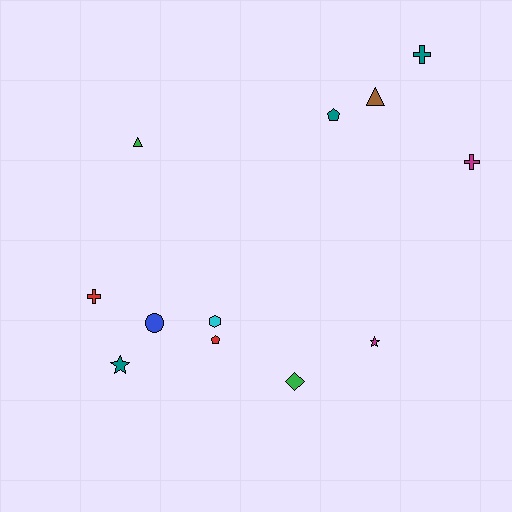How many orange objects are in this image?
There are no orange objects.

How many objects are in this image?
There are 12 objects.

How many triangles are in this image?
There are 2 triangles.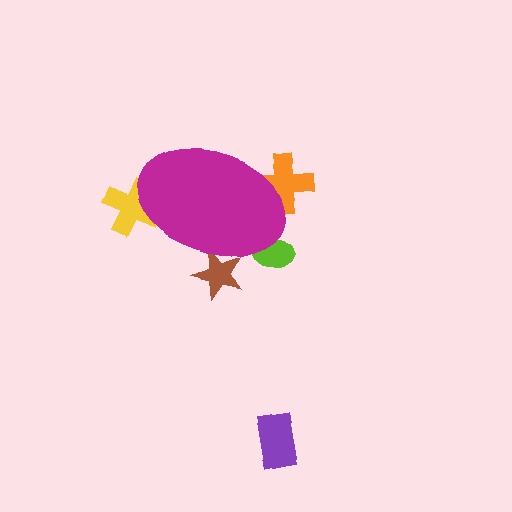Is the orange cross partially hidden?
Yes, the orange cross is partially hidden behind the magenta ellipse.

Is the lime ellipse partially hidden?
Yes, the lime ellipse is partially hidden behind the magenta ellipse.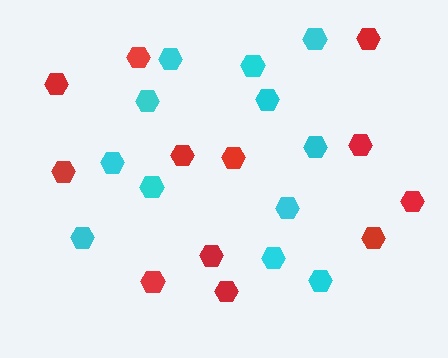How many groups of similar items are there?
There are 2 groups: one group of red hexagons (12) and one group of cyan hexagons (12).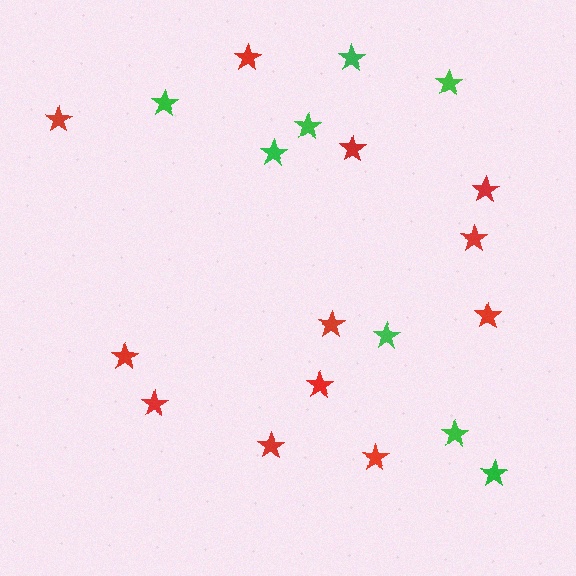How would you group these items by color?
There are 2 groups: one group of red stars (12) and one group of green stars (8).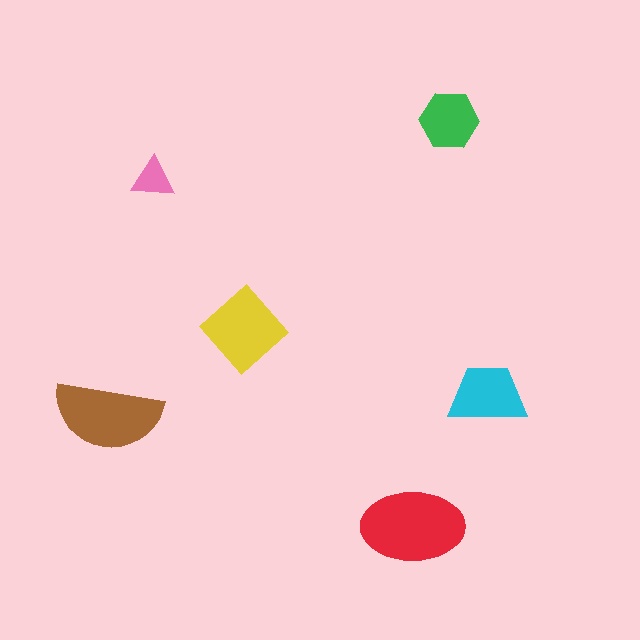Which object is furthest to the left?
The brown semicircle is leftmost.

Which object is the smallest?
The pink triangle.